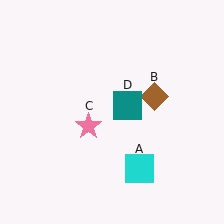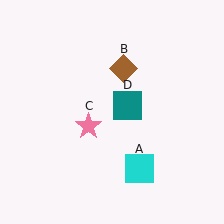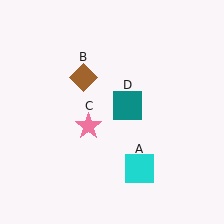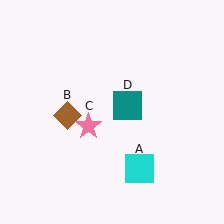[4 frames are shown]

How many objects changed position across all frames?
1 object changed position: brown diamond (object B).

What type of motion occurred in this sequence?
The brown diamond (object B) rotated counterclockwise around the center of the scene.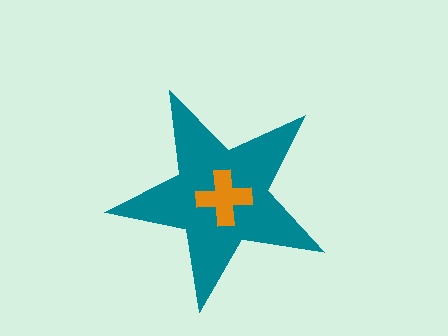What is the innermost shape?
The orange cross.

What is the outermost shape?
The teal star.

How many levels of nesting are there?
2.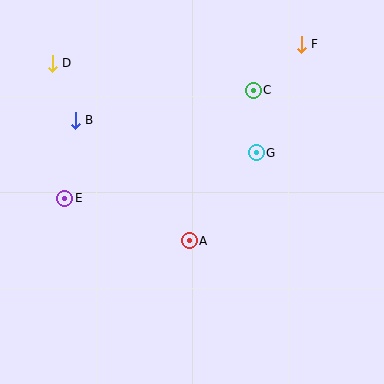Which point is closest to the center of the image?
Point A at (189, 241) is closest to the center.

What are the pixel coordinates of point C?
Point C is at (253, 90).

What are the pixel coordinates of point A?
Point A is at (189, 241).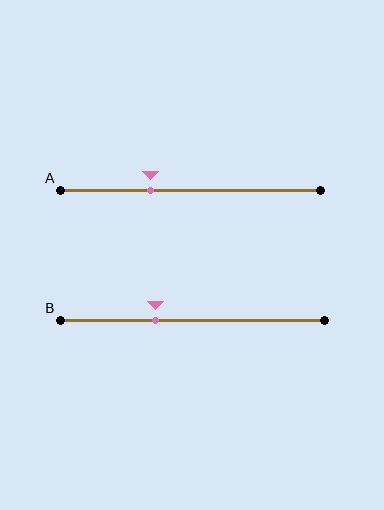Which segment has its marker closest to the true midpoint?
Segment B has its marker closest to the true midpoint.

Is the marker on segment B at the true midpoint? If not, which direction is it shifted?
No, the marker on segment B is shifted to the left by about 14% of the segment length.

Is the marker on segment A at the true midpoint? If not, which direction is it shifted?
No, the marker on segment A is shifted to the left by about 15% of the segment length.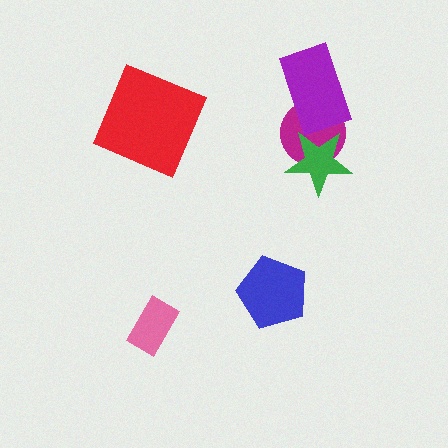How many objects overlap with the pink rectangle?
0 objects overlap with the pink rectangle.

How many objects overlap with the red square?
0 objects overlap with the red square.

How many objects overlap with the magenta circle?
2 objects overlap with the magenta circle.